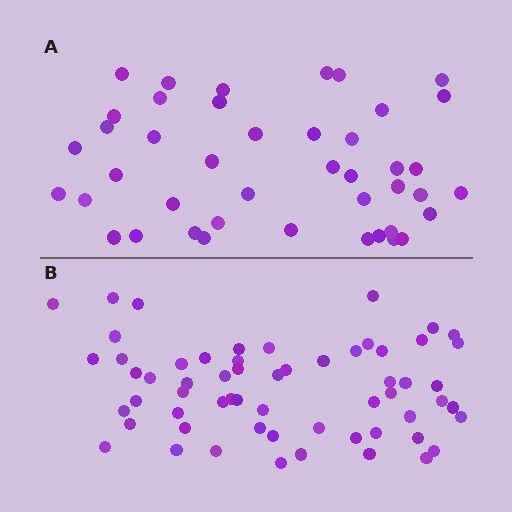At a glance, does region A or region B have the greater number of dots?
Region B (the bottom region) has more dots.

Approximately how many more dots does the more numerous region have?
Region B has approximately 15 more dots than region A.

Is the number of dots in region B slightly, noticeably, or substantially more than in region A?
Region B has noticeably more, but not dramatically so. The ratio is roughly 1.4 to 1.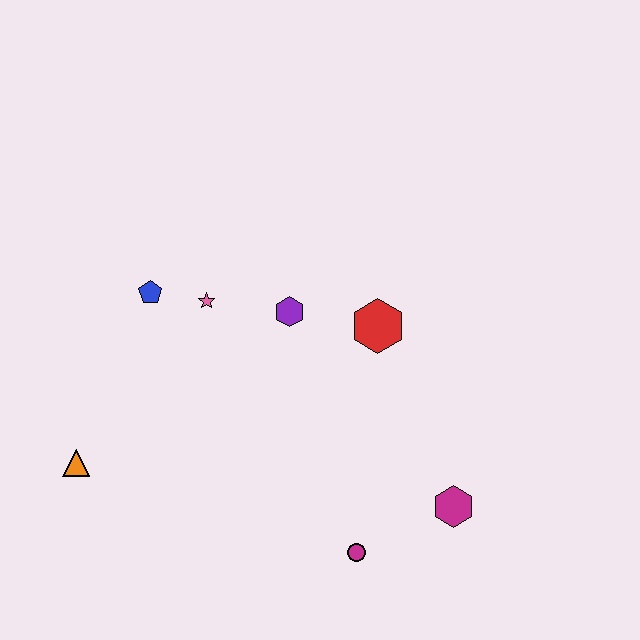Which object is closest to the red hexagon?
The purple hexagon is closest to the red hexagon.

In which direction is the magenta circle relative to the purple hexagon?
The magenta circle is below the purple hexagon.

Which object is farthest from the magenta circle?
The blue pentagon is farthest from the magenta circle.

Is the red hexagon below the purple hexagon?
Yes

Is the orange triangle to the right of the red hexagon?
No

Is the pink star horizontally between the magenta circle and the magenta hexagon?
No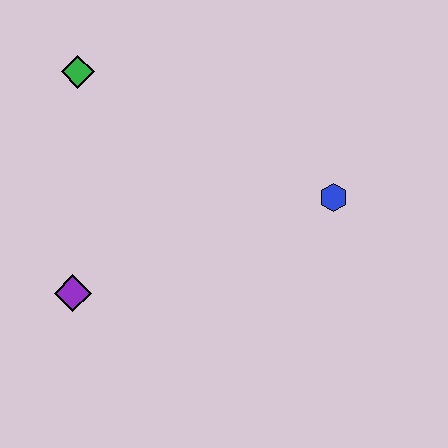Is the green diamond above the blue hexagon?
Yes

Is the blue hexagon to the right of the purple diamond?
Yes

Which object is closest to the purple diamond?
The green diamond is closest to the purple diamond.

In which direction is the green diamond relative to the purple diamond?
The green diamond is above the purple diamond.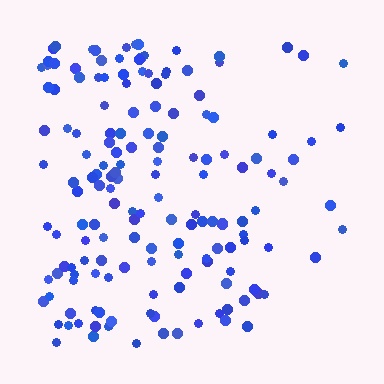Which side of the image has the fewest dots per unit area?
The right.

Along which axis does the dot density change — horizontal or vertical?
Horizontal.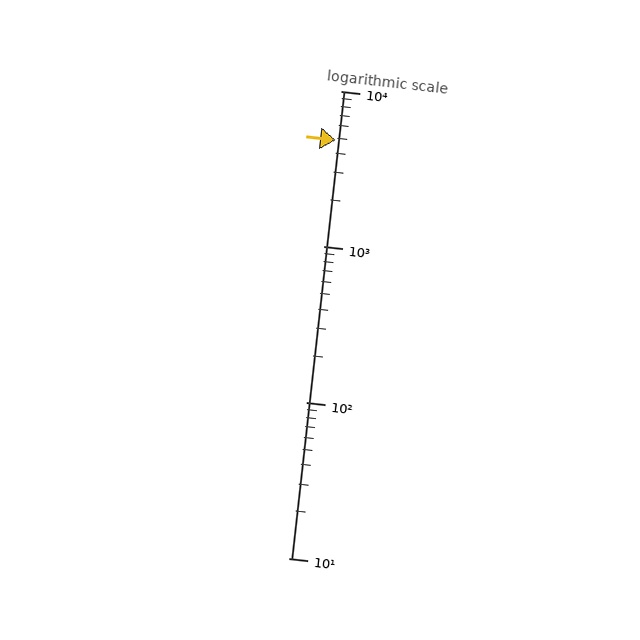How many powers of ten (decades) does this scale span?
The scale spans 3 decades, from 10 to 10000.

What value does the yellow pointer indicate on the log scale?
The pointer indicates approximately 4800.